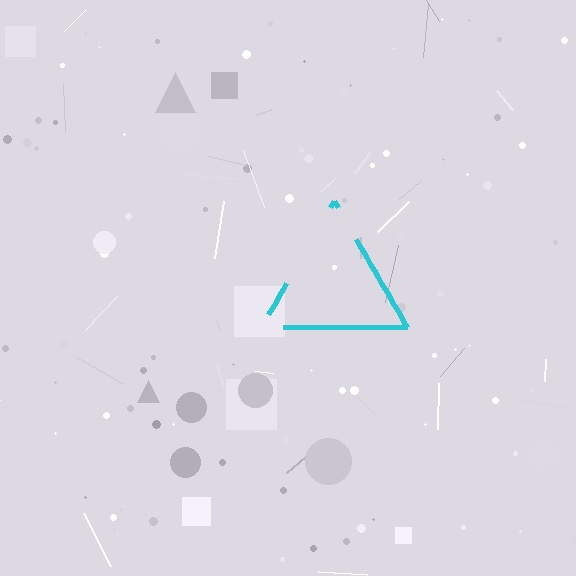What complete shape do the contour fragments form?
The contour fragments form a triangle.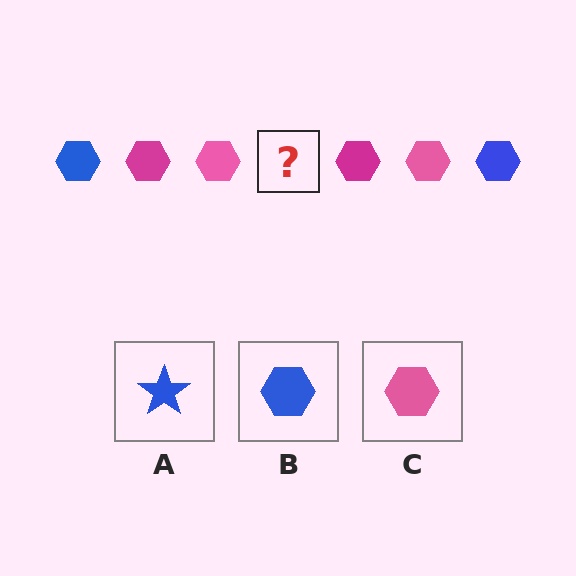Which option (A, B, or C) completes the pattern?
B.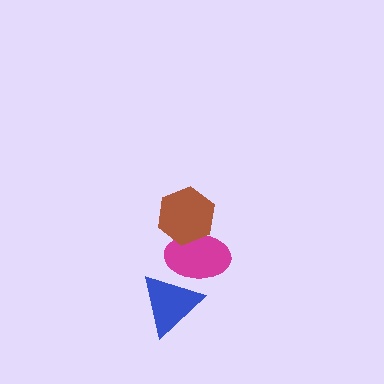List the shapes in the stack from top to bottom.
From top to bottom: the brown hexagon, the magenta ellipse, the blue triangle.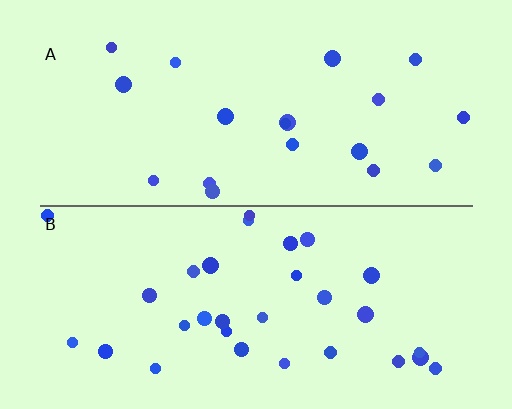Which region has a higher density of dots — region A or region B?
B (the bottom).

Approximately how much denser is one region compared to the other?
Approximately 1.6× — region B over region A.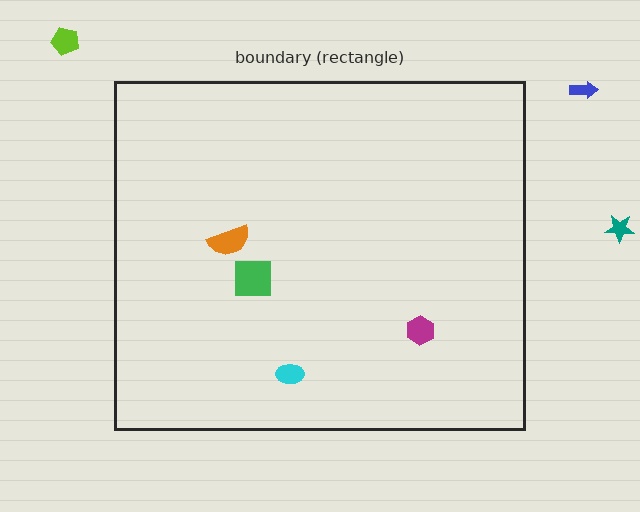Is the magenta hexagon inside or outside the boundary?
Inside.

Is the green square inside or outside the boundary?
Inside.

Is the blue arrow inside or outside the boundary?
Outside.